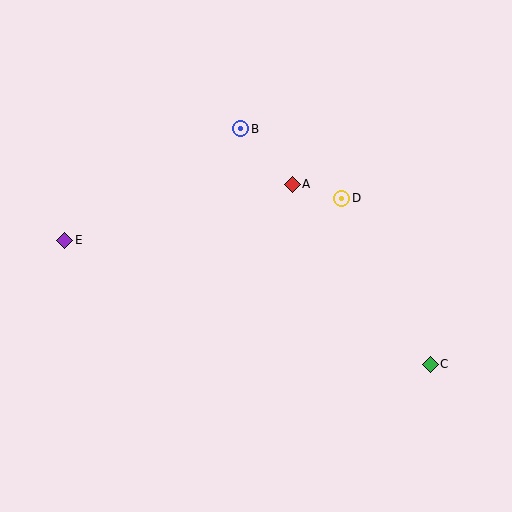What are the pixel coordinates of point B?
Point B is at (241, 129).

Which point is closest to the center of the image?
Point A at (292, 184) is closest to the center.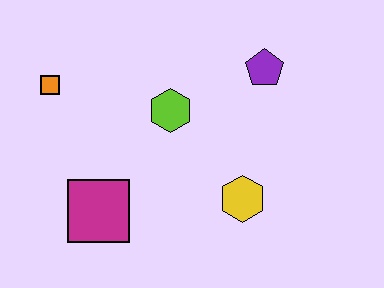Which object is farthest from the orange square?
The yellow hexagon is farthest from the orange square.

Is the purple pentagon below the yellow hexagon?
No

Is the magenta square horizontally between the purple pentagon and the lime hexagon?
No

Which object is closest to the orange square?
The lime hexagon is closest to the orange square.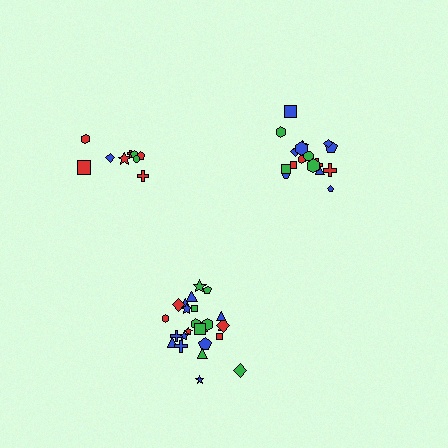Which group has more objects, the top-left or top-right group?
The top-right group.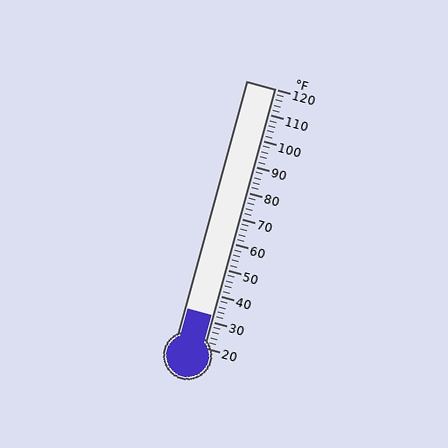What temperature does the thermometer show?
The thermometer shows approximately 32°F.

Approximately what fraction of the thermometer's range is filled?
The thermometer is filled to approximately 10% of its range.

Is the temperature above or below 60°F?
The temperature is below 60°F.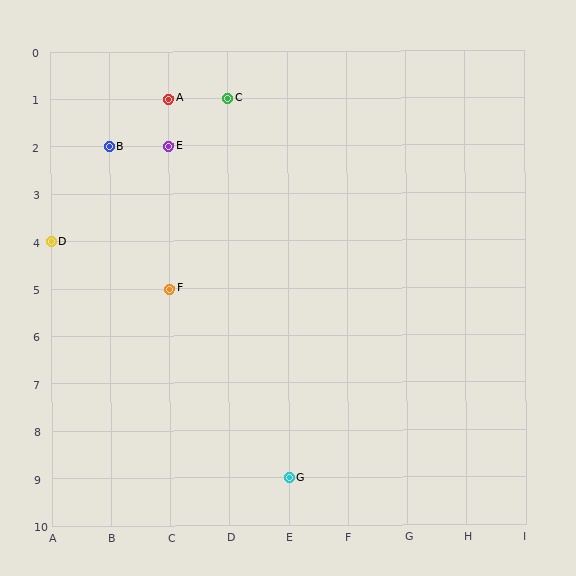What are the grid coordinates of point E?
Point E is at grid coordinates (C, 2).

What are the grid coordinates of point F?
Point F is at grid coordinates (C, 5).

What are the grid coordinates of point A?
Point A is at grid coordinates (C, 1).